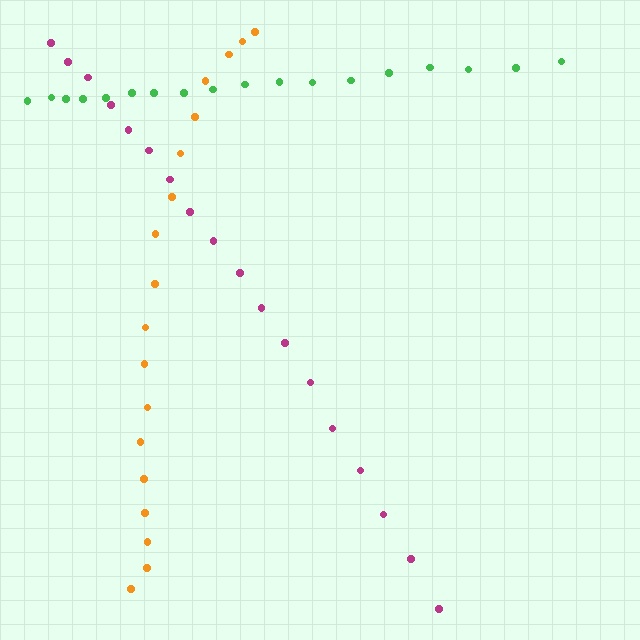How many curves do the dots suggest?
There are 3 distinct paths.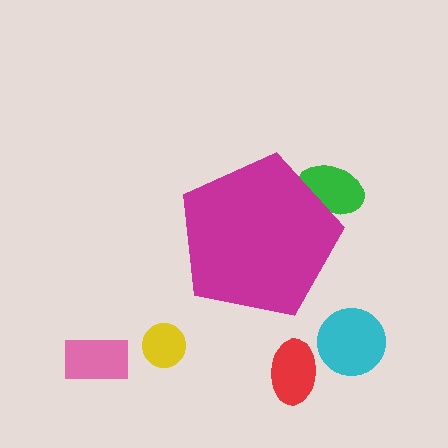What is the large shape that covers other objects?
A magenta pentagon.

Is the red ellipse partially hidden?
No, the red ellipse is fully visible.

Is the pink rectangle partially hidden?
No, the pink rectangle is fully visible.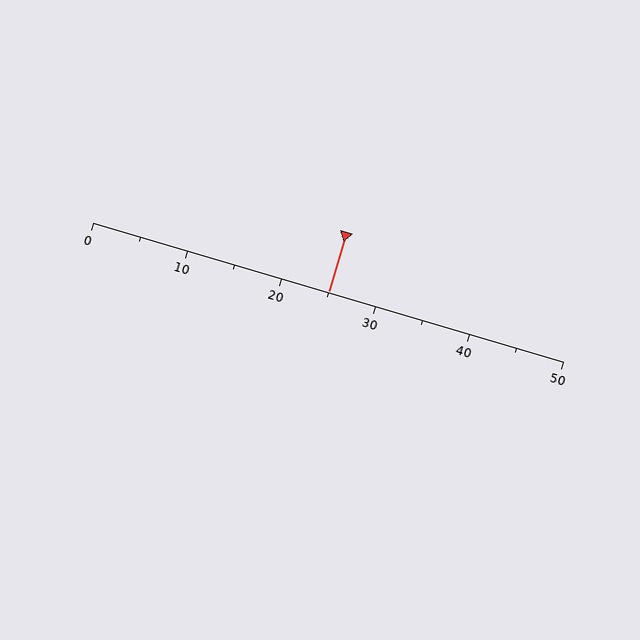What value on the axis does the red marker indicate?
The marker indicates approximately 25.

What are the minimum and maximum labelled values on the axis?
The axis runs from 0 to 50.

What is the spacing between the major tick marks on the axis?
The major ticks are spaced 10 apart.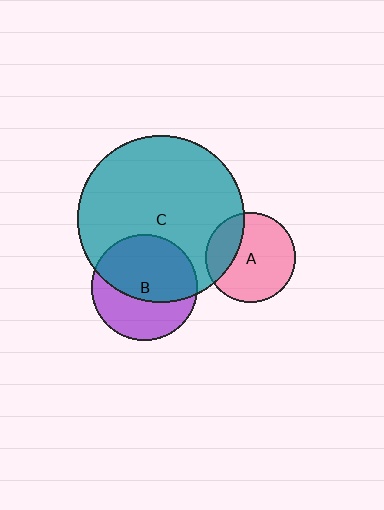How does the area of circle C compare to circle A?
Approximately 3.5 times.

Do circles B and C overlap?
Yes.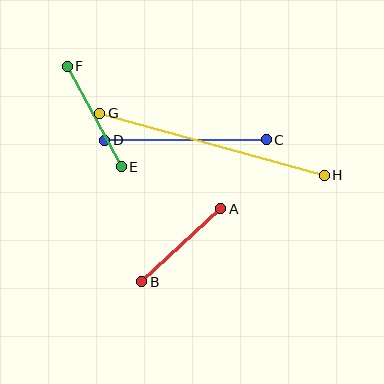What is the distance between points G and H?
The distance is approximately 233 pixels.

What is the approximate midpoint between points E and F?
The midpoint is at approximately (94, 116) pixels.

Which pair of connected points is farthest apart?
Points G and H are farthest apart.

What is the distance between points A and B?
The distance is approximately 107 pixels.